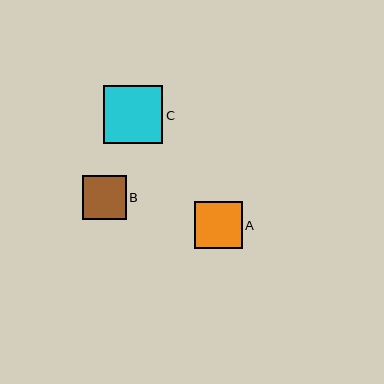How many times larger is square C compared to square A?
Square C is approximately 1.2 times the size of square A.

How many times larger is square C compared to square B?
Square C is approximately 1.3 times the size of square B.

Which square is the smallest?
Square B is the smallest with a size of approximately 44 pixels.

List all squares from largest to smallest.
From largest to smallest: C, A, B.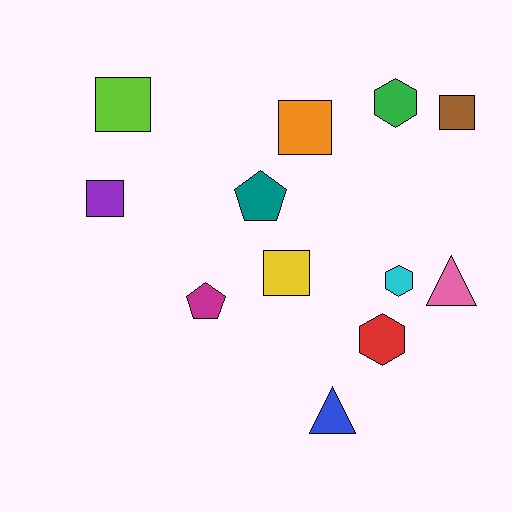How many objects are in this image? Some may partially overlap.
There are 12 objects.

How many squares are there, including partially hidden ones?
There are 5 squares.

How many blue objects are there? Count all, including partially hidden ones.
There is 1 blue object.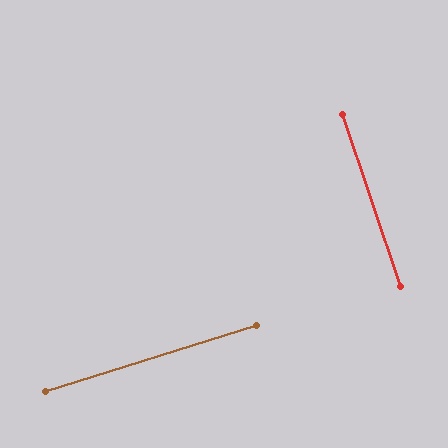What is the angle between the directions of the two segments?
Approximately 89 degrees.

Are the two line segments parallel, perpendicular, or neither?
Perpendicular — they meet at approximately 89°.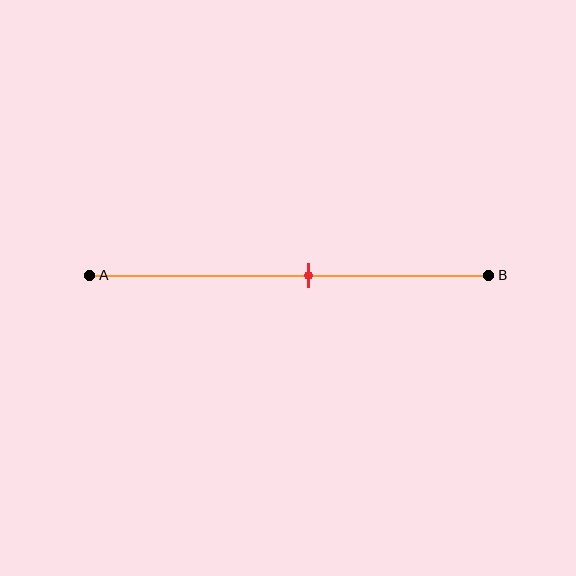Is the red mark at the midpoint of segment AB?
No, the mark is at about 55% from A, not at the 50% midpoint.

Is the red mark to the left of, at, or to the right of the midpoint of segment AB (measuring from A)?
The red mark is to the right of the midpoint of segment AB.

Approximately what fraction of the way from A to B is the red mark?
The red mark is approximately 55% of the way from A to B.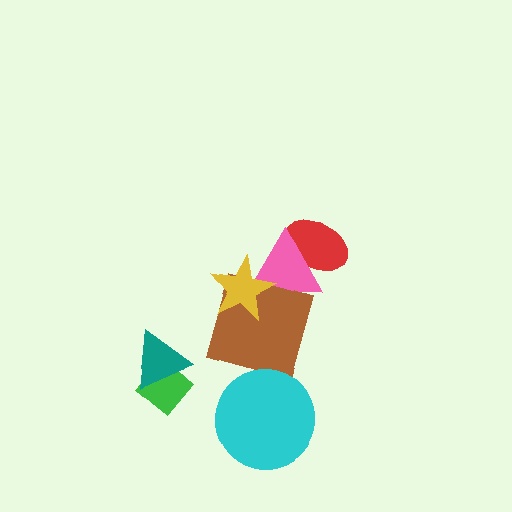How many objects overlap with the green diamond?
1 object overlaps with the green diamond.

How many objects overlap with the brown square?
2 objects overlap with the brown square.